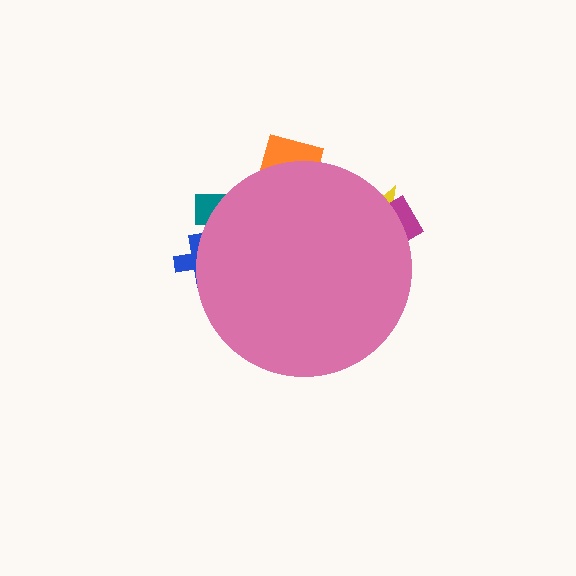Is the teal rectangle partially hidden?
Yes, the teal rectangle is partially hidden behind the pink circle.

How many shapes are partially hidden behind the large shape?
5 shapes are partially hidden.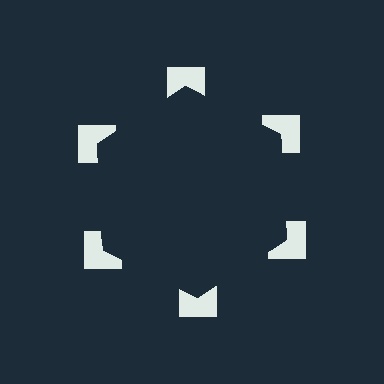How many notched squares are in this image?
There are 6 — one at each vertex of the illusory hexagon.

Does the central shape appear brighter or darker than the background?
It typically appears slightly darker than the background, even though no actual brightness change is drawn.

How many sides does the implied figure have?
6 sides.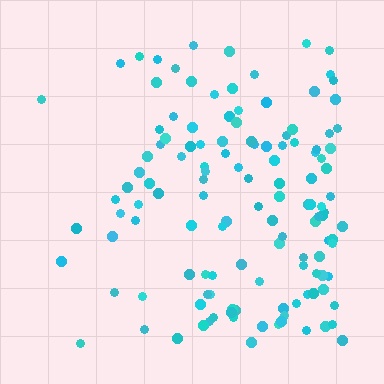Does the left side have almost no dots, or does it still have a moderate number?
Still a moderate number, just noticeably fewer than the right.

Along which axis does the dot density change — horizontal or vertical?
Horizontal.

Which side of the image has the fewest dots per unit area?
The left.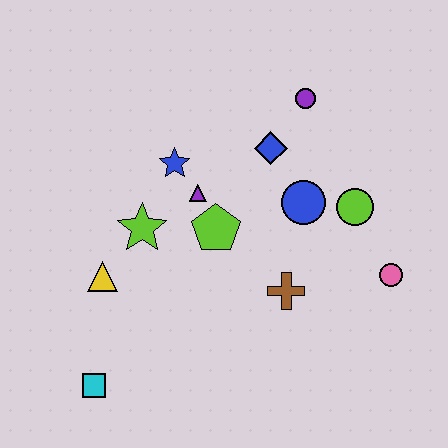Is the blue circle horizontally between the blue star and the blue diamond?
No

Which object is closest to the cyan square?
The yellow triangle is closest to the cyan square.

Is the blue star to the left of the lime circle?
Yes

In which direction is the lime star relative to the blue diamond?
The lime star is to the left of the blue diamond.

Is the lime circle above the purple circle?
No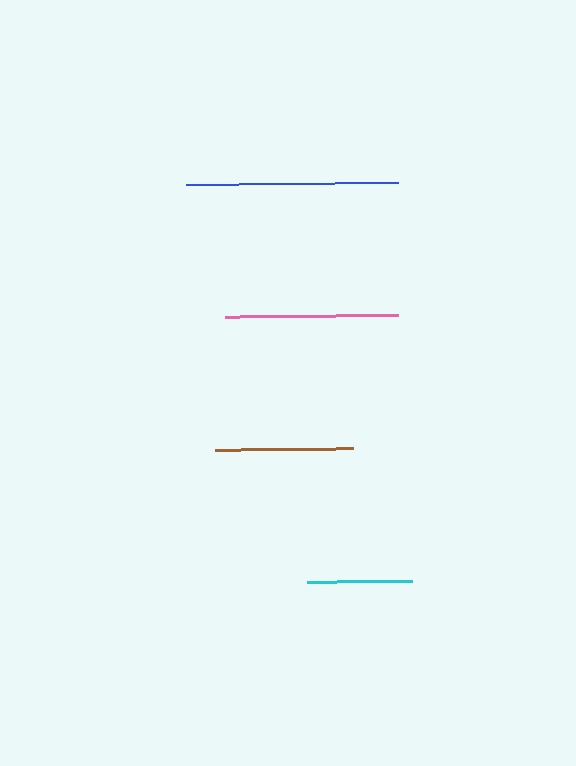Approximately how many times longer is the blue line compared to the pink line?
The blue line is approximately 1.2 times the length of the pink line.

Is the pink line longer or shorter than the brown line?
The pink line is longer than the brown line.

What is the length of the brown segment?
The brown segment is approximately 137 pixels long.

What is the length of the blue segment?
The blue segment is approximately 212 pixels long.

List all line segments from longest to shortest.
From longest to shortest: blue, pink, brown, cyan.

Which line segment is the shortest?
The cyan line is the shortest at approximately 105 pixels.